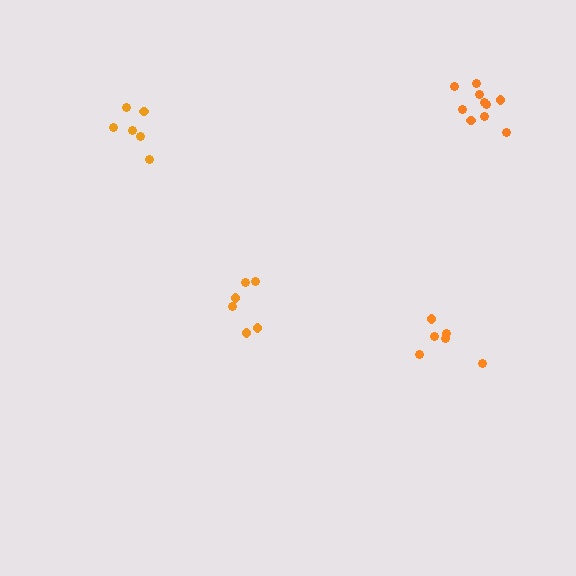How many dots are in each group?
Group 1: 6 dots, Group 2: 6 dots, Group 3: 6 dots, Group 4: 10 dots (28 total).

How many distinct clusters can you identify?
There are 4 distinct clusters.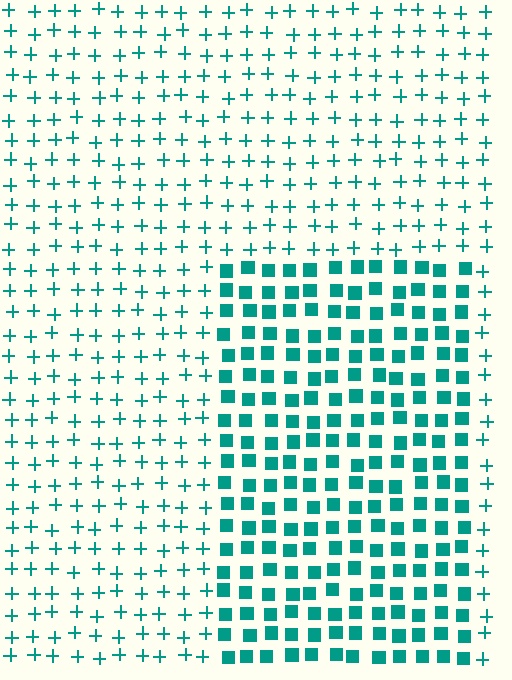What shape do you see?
I see a rectangle.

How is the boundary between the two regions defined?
The boundary is defined by a change in element shape: squares inside vs. plus signs outside. All elements share the same color and spacing.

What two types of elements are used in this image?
The image uses squares inside the rectangle region and plus signs outside it.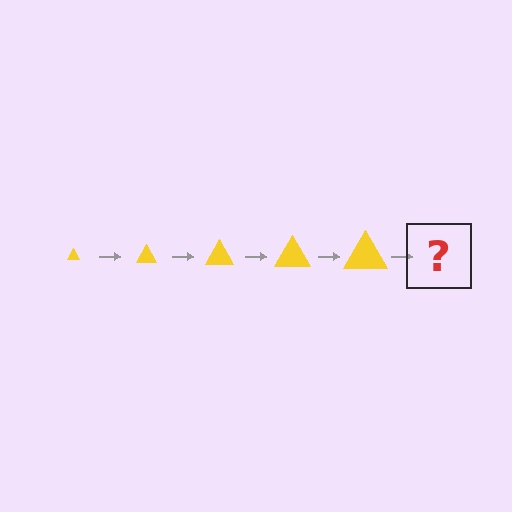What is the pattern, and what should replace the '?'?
The pattern is that the triangle gets progressively larger each step. The '?' should be a yellow triangle, larger than the previous one.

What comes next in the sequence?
The next element should be a yellow triangle, larger than the previous one.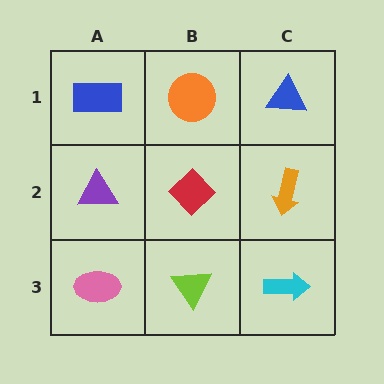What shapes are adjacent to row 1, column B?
A red diamond (row 2, column B), a blue rectangle (row 1, column A), a blue triangle (row 1, column C).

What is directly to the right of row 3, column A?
A lime triangle.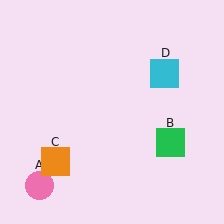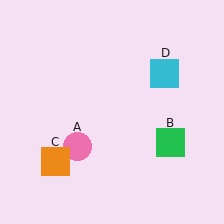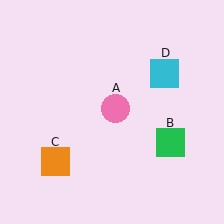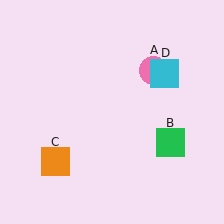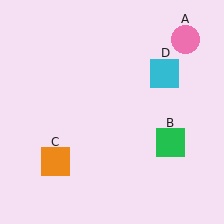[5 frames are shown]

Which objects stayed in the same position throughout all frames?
Green square (object B) and orange square (object C) and cyan square (object D) remained stationary.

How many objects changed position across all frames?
1 object changed position: pink circle (object A).